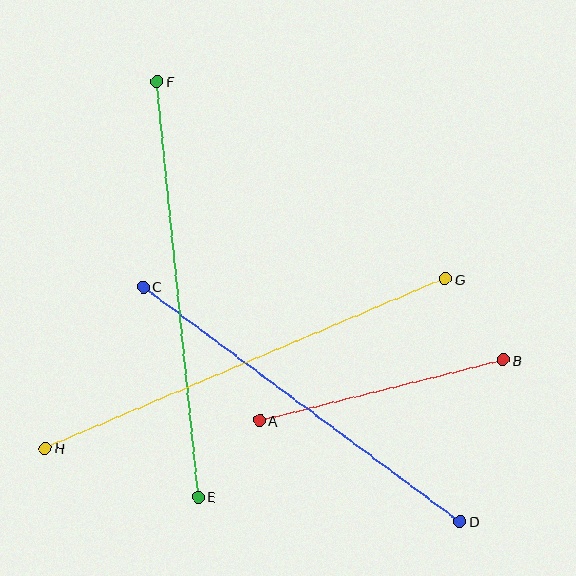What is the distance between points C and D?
The distance is approximately 394 pixels.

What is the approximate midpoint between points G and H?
The midpoint is at approximately (245, 364) pixels.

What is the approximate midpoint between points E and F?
The midpoint is at approximately (178, 289) pixels.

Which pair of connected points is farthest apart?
Points G and H are farthest apart.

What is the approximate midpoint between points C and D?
The midpoint is at approximately (302, 404) pixels.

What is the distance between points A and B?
The distance is approximately 252 pixels.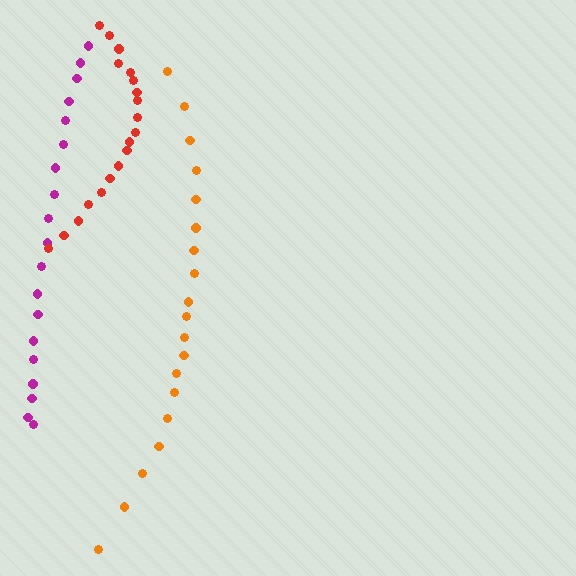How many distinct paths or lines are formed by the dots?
There are 3 distinct paths.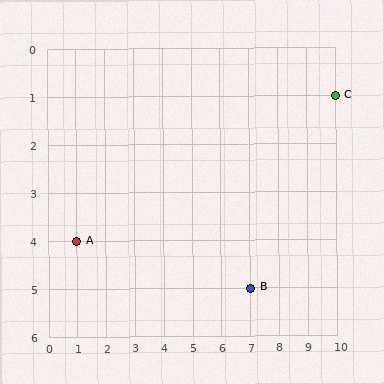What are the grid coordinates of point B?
Point B is at grid coordinates (7, 5).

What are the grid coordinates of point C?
Point C is at grid coordinates (10, 1).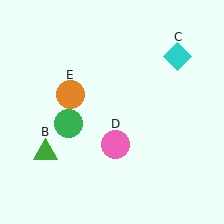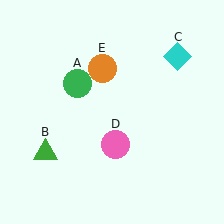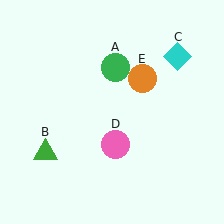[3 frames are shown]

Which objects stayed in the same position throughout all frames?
Green triangle (object B) and cyan diamond (object C) and pink circle (object D) remained stationary.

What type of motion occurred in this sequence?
The green circle (object A), orange circle (object E) rotated clockwise around the center of the scene.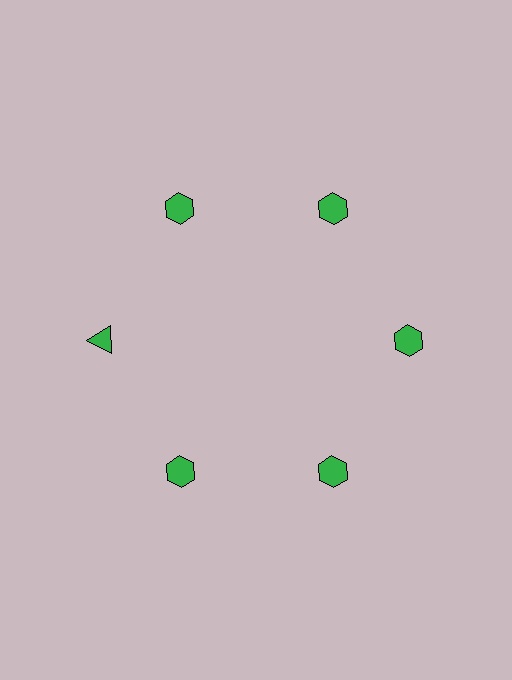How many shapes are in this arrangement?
There are 6 shapes arranged in a ring pattern.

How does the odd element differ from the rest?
It has a different shape: triangle instead of hexagon.